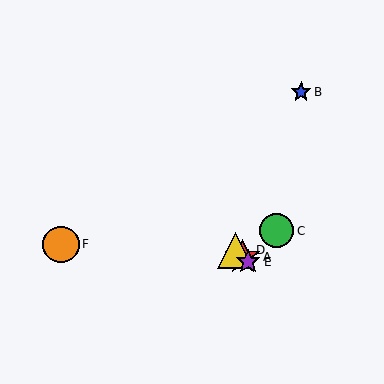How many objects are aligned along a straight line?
3 objects (A, D, E) are aligned along a straight line.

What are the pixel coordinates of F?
Object F is at (61, 245).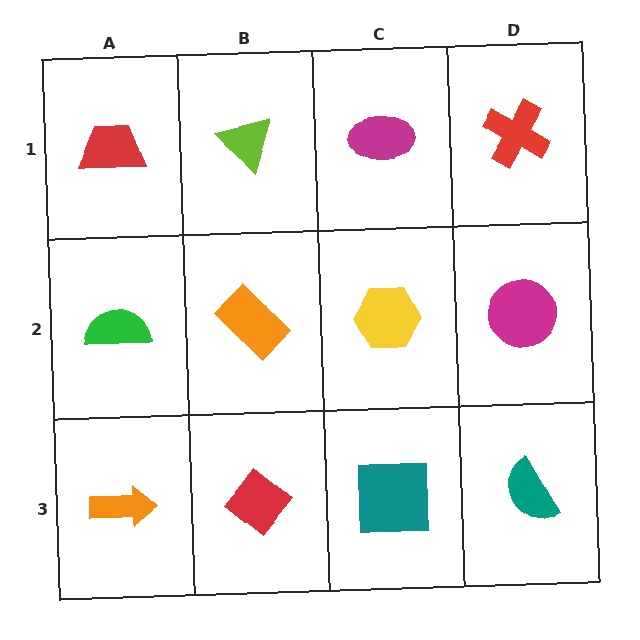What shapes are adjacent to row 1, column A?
A green semicircle (row 2, column A), a lime triangle (row 1, column B).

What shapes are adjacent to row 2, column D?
A red cross (row 1, column D), a teal semicircle (row 3, column D), a yellow hexagon (row 2, column C).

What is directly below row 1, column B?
An orange rectangle.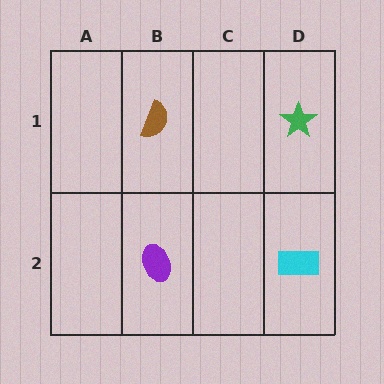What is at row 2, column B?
A purple ellipse.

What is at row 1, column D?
A green star.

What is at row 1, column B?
A brown semicircle.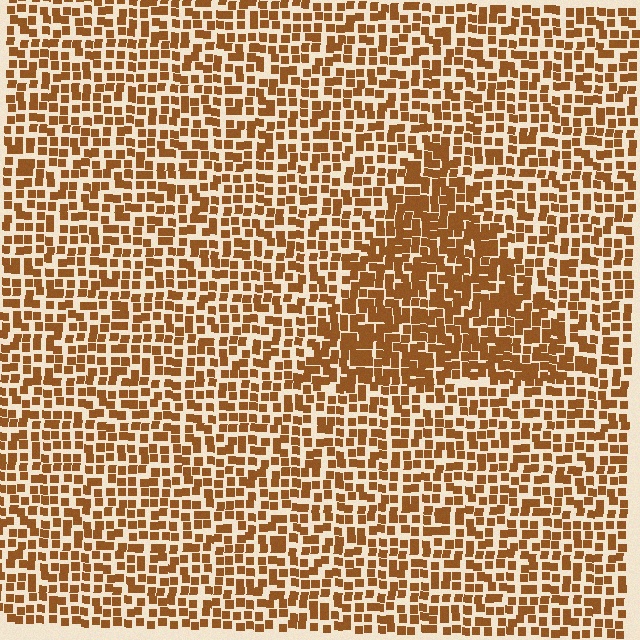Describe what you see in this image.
The image contains small brown elements arranged at two different densities. A triangle-shaped region is visible where the elements are more densely packed than the surrounding area.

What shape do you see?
I see a triangle.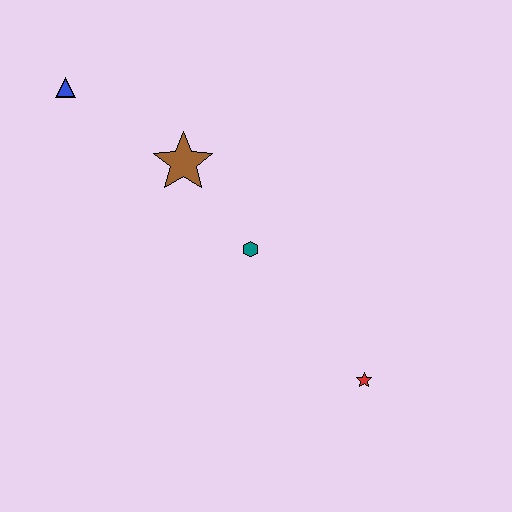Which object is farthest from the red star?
The blue triangle is farthest from the red star.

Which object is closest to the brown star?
The teal hexagon is closest to the brown star.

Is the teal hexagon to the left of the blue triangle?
No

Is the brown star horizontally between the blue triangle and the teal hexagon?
Yes